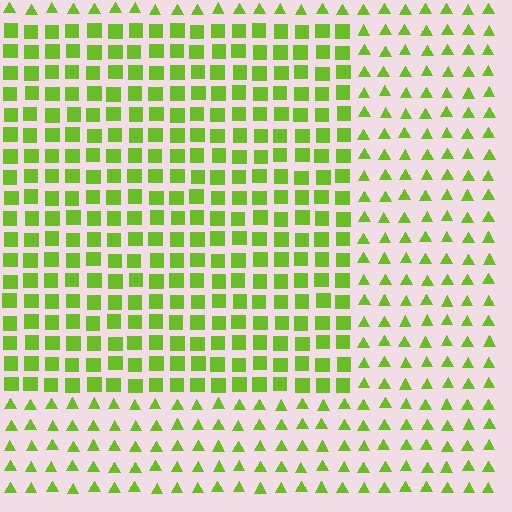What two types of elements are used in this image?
The image uses squares inside the rectangle region and triangles outside it.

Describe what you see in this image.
The image is filled with small lime elements arranged in a uniform grid. A rectangle-shaped region contains squares, while the surrounding area contains triangles. The boundary is defined purely by the change in element shape.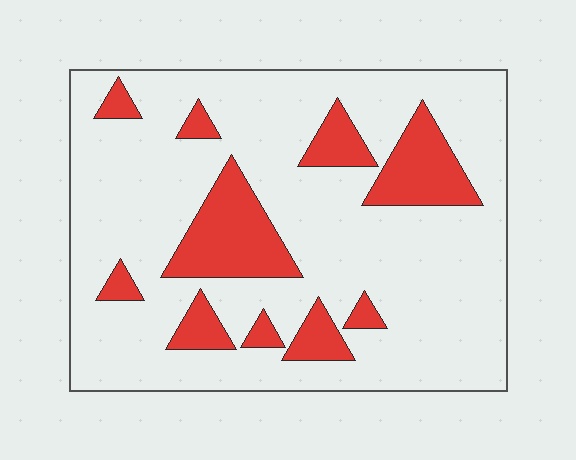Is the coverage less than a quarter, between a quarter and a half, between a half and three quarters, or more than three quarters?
Less than a quarter.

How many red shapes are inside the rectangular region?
10.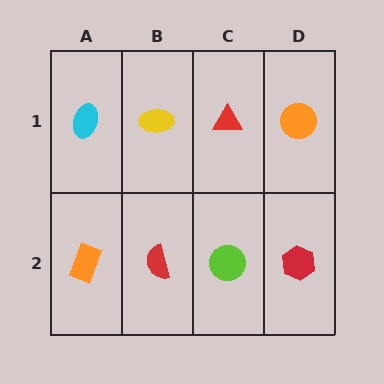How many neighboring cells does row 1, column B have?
3.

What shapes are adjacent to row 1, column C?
A lime circle (row 2, column C), a yellow ellipse (row 1, column B), an orange circle (row 1, column D).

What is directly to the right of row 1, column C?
An orange circle.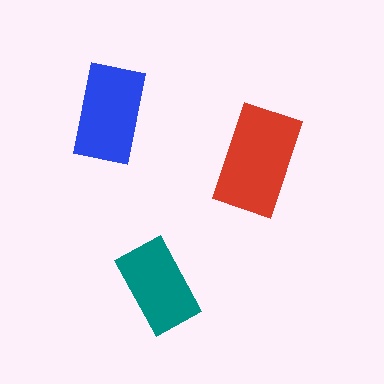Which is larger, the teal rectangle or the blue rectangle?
The blue one.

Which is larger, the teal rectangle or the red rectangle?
The red one.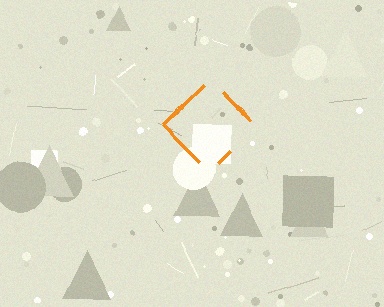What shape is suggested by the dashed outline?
The dashed outline suggests a diamond.